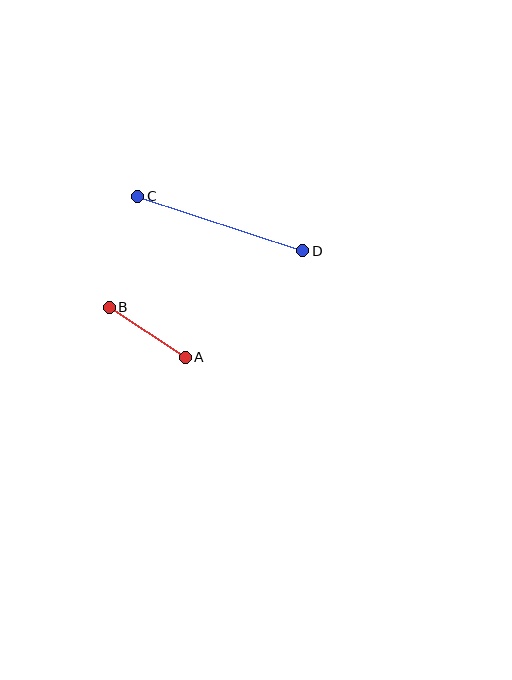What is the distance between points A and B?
The distance is approximately 91 pixels.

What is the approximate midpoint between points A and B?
The midpoint is at approximately (147, 332) pixels.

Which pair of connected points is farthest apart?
Points C and D are farthest apart.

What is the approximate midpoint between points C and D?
The midpoint is at approximately (220, 224) pixels.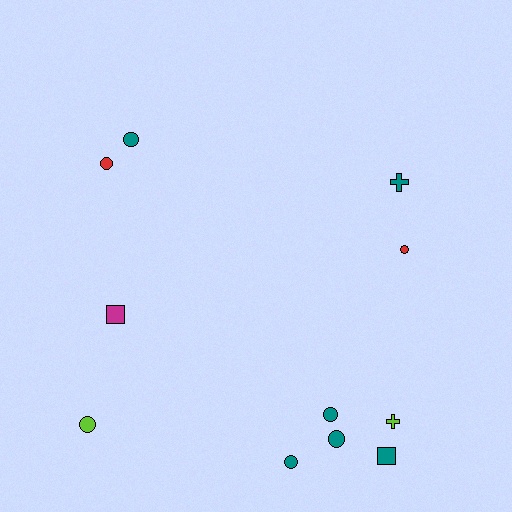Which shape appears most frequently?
Circle, with 7 objects.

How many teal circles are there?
There are 4 teal circles.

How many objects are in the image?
There are 11 objects.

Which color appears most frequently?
Teal, with 6 objects.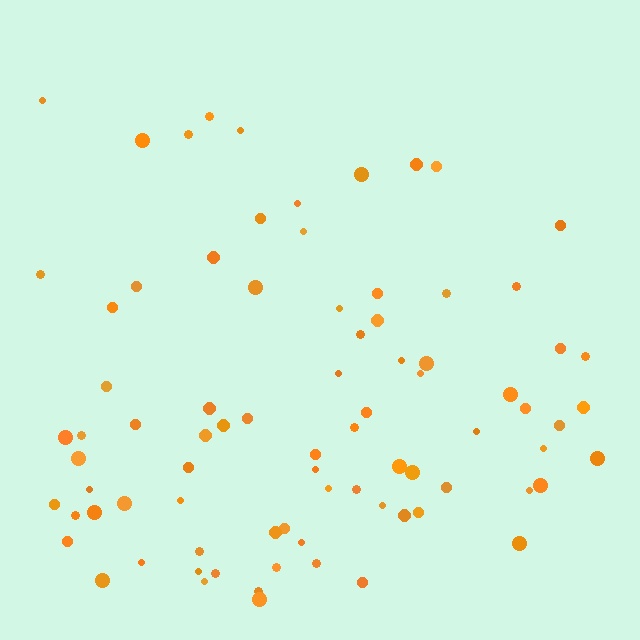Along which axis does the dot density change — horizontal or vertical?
Vertical.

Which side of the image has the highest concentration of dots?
The bottom.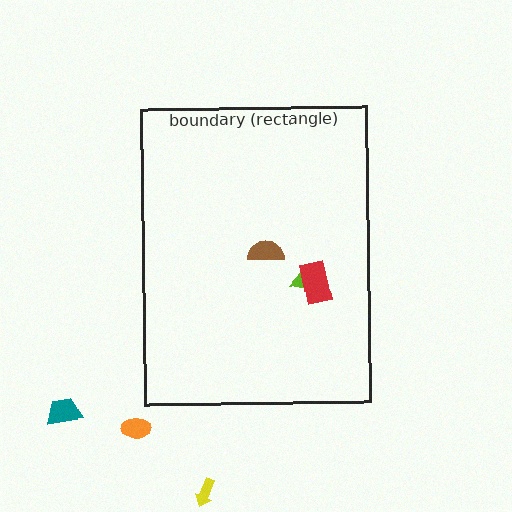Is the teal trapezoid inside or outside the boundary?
Outside.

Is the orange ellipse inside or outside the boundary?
Outside.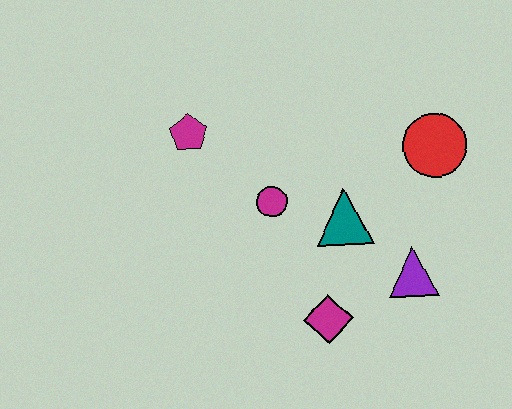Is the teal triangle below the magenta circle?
Yes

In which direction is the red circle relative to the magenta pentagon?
The red circle is to the right of the magenta pentagon.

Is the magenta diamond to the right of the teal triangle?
No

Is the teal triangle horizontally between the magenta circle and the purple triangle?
Yes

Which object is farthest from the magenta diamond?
The magenta pentagon is farthest from the magenta diamond.